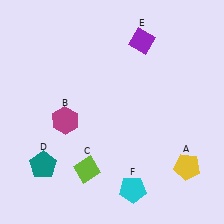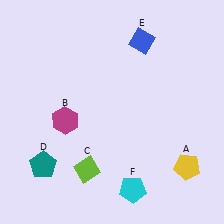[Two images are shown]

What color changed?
The diamond (E) changed from purple in Image 1 to blue in Image 2.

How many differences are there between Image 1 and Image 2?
There is 1 difference between the two images.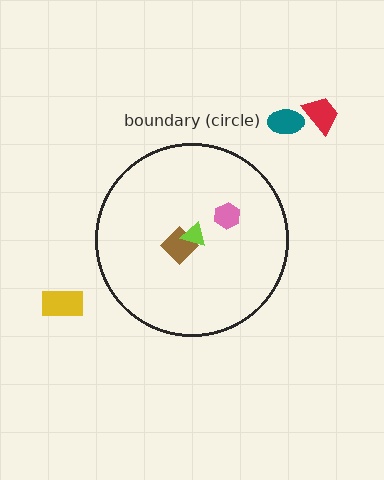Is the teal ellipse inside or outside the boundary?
Outside.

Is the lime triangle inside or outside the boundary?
Inside.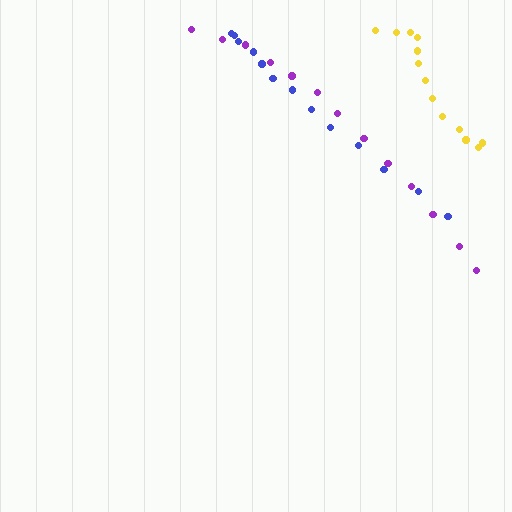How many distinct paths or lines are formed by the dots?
There are 3 distinct paths.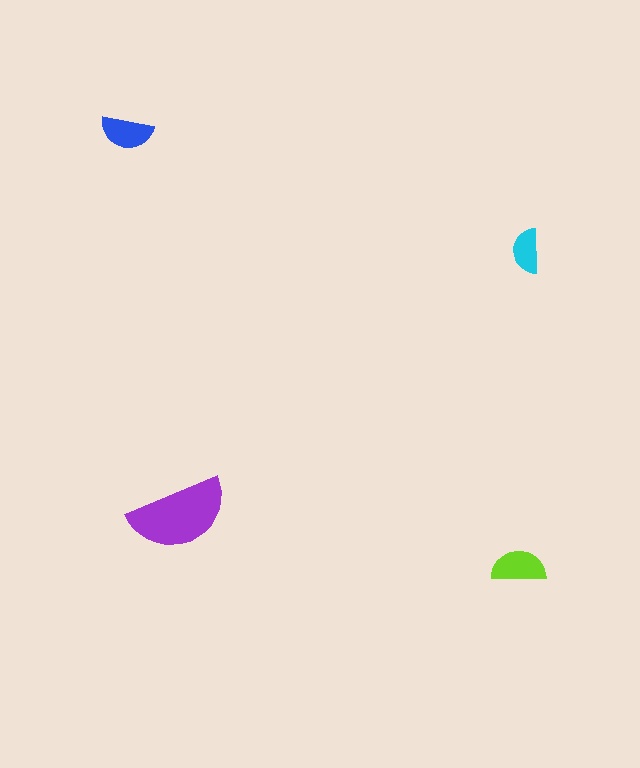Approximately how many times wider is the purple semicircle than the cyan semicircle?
About 2 times wider.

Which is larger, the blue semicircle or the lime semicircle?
The lime one.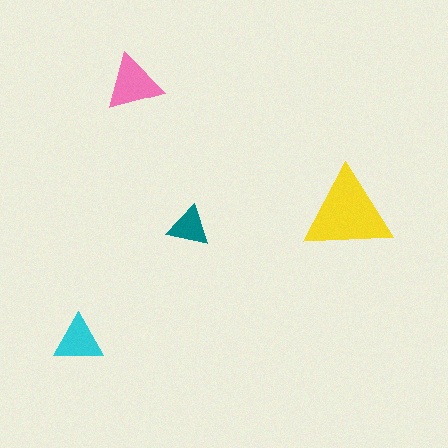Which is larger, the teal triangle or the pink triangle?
The pink one.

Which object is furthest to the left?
The cyan triangle is leftmost.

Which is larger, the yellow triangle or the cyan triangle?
The yellow one.